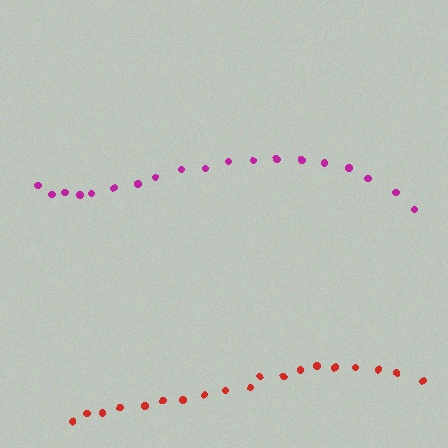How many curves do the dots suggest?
There are 2 distinct paths.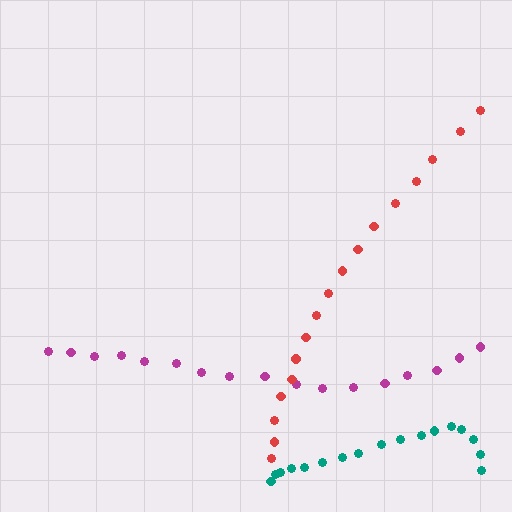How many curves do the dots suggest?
There are 3 distinct paths.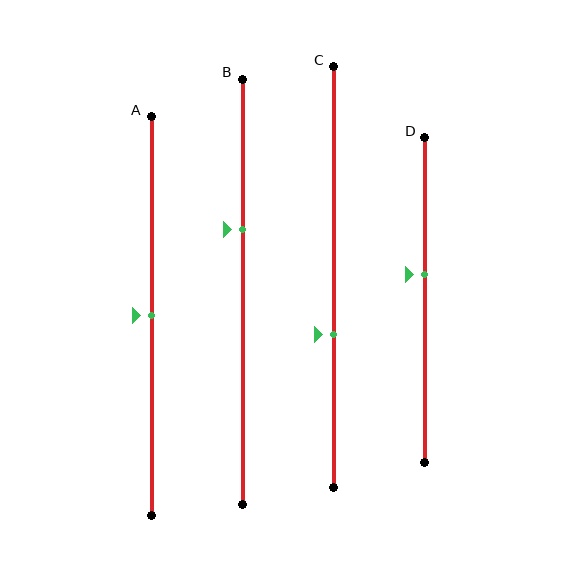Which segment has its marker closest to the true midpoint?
Segment A has its marker closest to the true midpoint.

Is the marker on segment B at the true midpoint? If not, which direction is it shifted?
No, the marker on segment B is shifted upward by about 15% of the segment length.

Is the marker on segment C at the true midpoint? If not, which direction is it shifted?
No, the marker on segment C is shifted downward by about 14% of the segment length.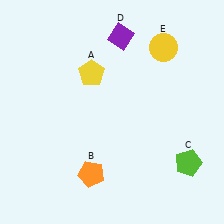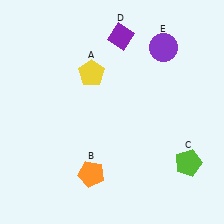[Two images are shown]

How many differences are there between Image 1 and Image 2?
There is 1 difference between the two images.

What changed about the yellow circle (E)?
In Image 1, E is yellow. In Image 2, it changed to purple.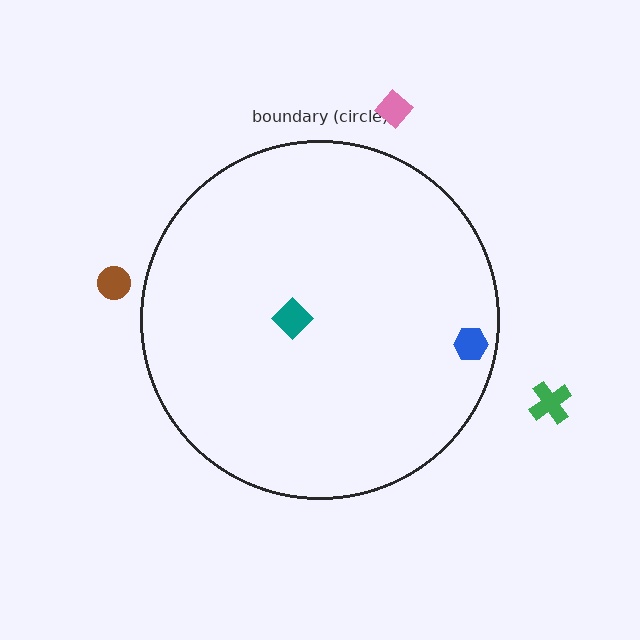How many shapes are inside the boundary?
2 inside, 3 outside.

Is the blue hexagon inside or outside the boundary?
Inside.